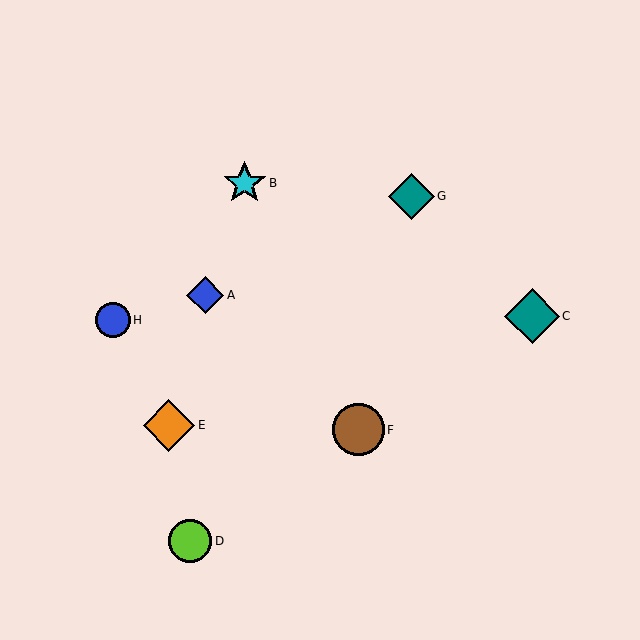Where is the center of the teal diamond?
The center of the teal diamond is at (411, 196).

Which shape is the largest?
The teal diamond (labeled C) is the largest.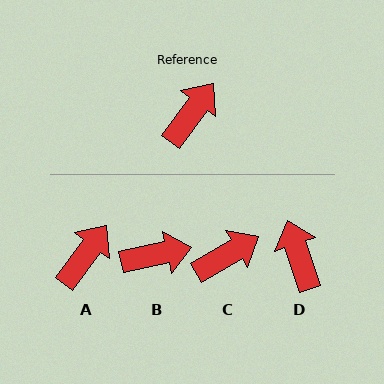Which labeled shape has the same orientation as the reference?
A.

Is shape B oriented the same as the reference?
No, it is off by about 42 degrees.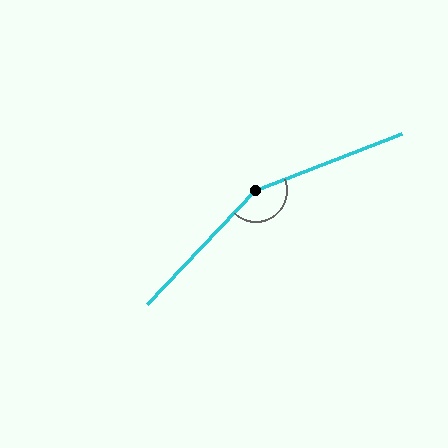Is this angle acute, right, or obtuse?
It is obtuse.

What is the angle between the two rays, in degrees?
Approximately 155 degrees.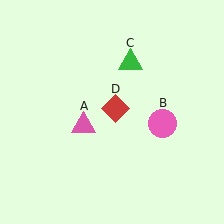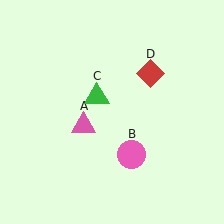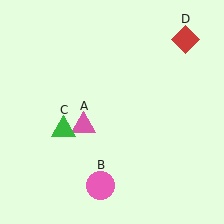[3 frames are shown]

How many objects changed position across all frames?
3 objects changed position: pink circle (object B), green triangle (object C), red diamond (object D).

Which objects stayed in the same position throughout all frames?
Pink triangle (object A) remained stationary.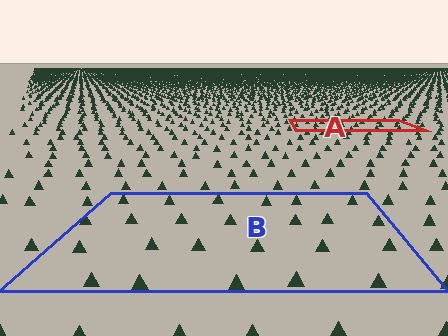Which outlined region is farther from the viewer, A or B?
Region A is farther from the viewer — the texture elements inside it appear smaller and more densely packed.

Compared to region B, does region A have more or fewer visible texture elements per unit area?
Region A has more texture elements per unit area — they are packed more densely because it is farther away.